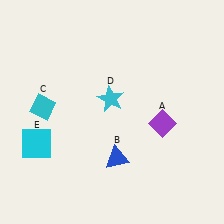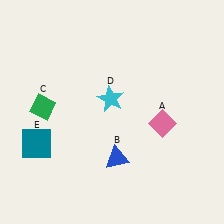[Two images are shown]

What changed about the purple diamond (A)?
In Image 1, A is purple. In Image 2, it changed to pink.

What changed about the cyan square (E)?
In Image 1, E is cyan. In Image 2, it changed to teal.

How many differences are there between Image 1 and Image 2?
There are 3 differences between the two images.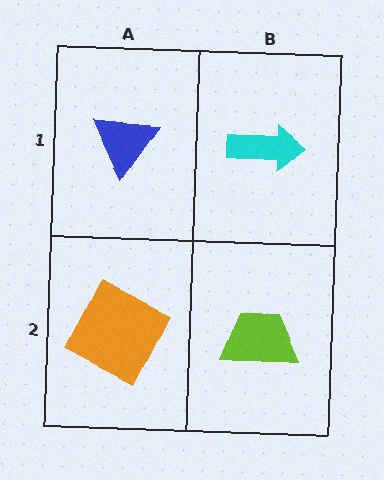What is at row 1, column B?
A cyan arrow.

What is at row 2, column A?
An orange square.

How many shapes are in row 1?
2 shapes.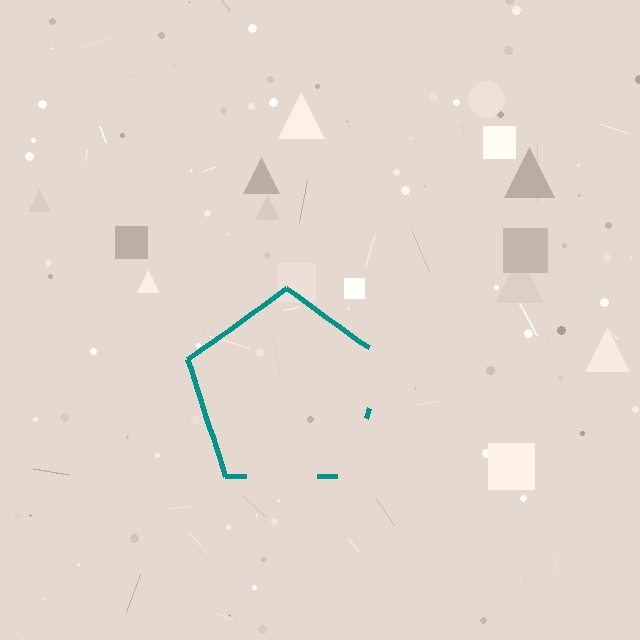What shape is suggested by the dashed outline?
The dashed outline suggests a pentagon.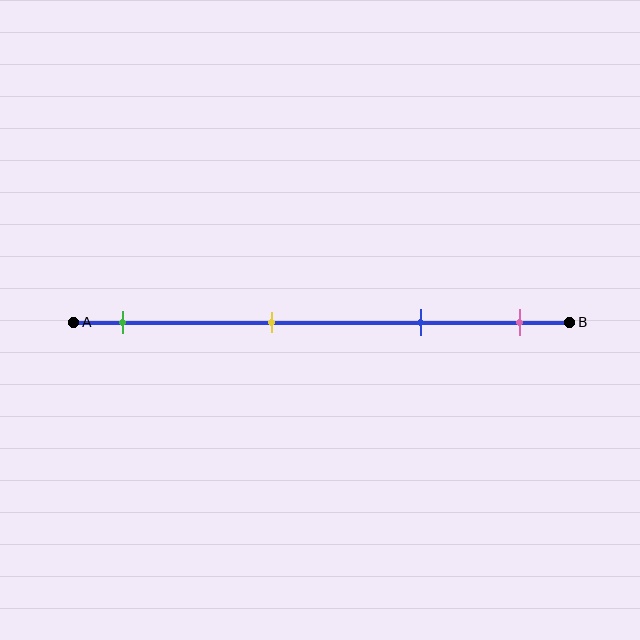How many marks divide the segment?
There are 4 marks dividing the segment.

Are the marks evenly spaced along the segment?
No, the marks are not evenly spaced.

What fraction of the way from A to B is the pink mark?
The pink mark is approximately 90% (0.9) of the way from A to B.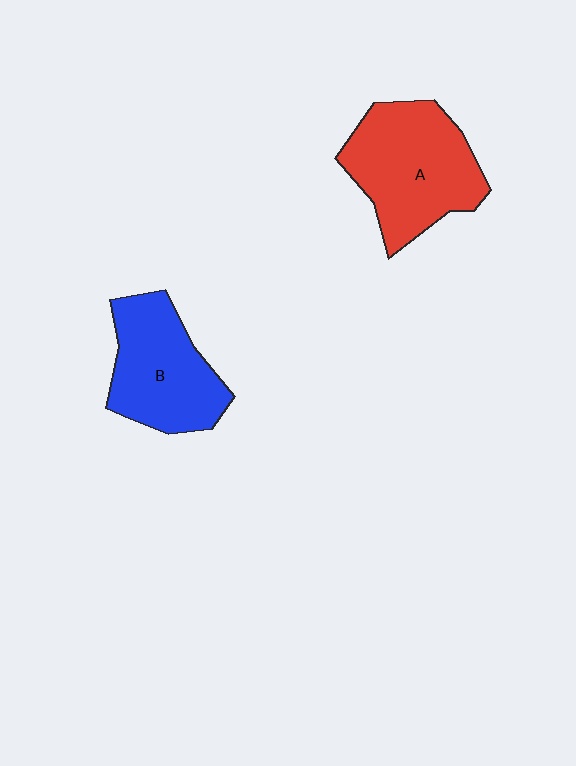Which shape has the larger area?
Shape A (red).